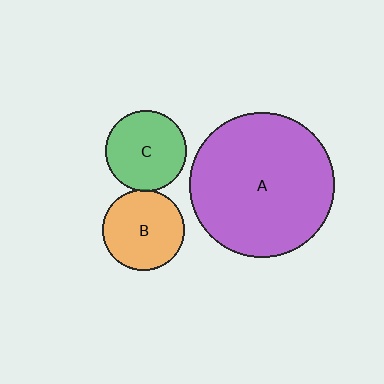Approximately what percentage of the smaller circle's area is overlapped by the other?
Approximately 5%.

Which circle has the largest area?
Circle A (purple).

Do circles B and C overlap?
Yes.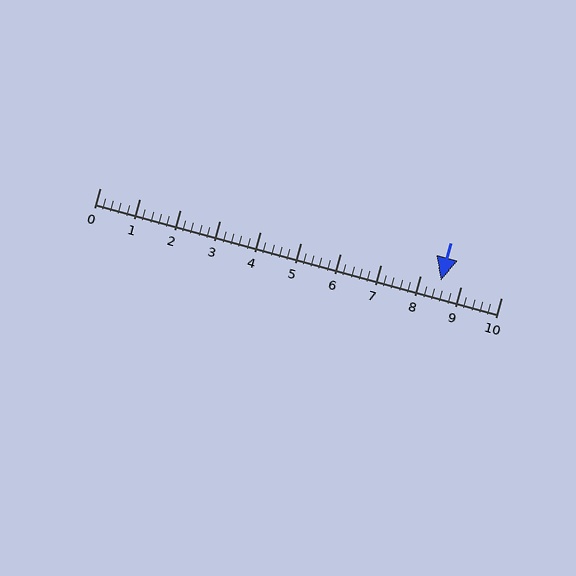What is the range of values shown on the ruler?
The ruler shows values from 0 to 10.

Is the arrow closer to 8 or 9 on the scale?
The arrow is closer to 9.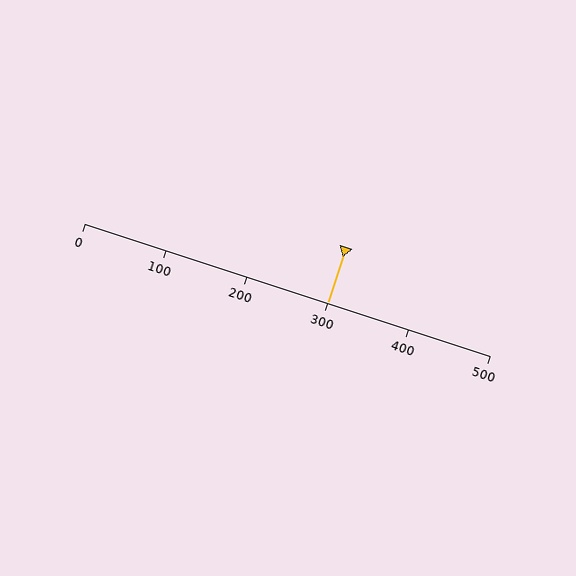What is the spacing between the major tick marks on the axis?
The major ticks are spaced 100 apart.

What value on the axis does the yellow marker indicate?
The marker indicates approximately 300.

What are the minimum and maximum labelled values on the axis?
The axis runs from 0 to 500.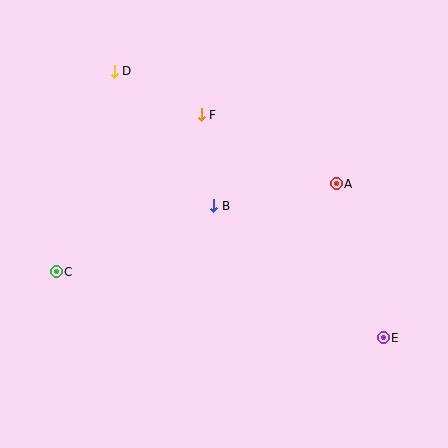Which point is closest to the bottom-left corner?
Point C is closest to the bottom-left corner.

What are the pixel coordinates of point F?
Point F is at (201, 115).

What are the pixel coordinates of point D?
Point D is at (114, 71).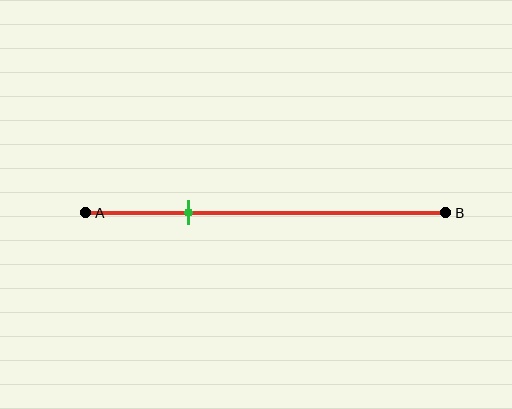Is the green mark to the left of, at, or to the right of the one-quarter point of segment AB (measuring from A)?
The green mark is to the right of the one-quarter point of segment AB.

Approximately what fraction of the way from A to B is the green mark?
The green mark is approximately 30% of the way from A to B.